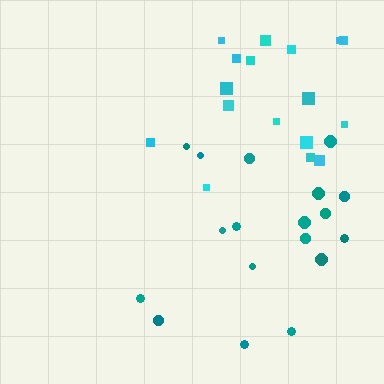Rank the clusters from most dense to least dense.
cyan, teal.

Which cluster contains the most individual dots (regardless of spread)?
Teal (18).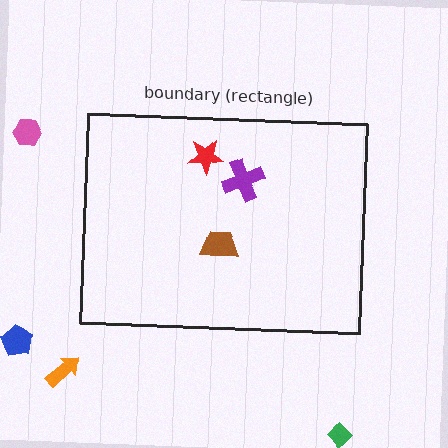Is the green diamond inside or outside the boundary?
Outside.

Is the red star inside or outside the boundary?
Inside.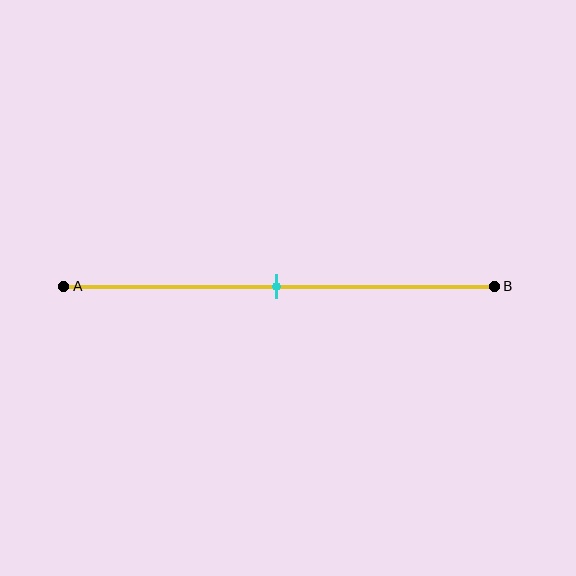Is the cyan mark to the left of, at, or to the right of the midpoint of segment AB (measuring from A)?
The cyan mark is approximately at the midpoint of segment AB.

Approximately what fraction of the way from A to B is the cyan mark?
The cyan mark is approximately 50% of the way from A to B.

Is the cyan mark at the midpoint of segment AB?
Yes, the mark is approximately at the midpoint.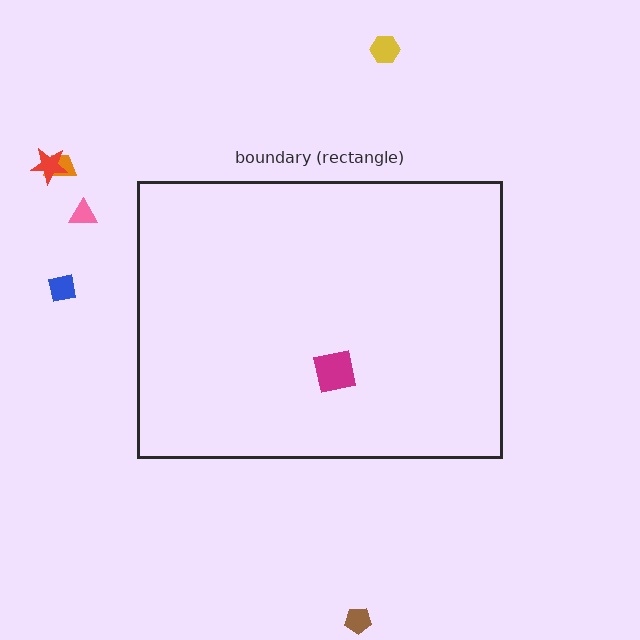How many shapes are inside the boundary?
1 inside, 6 outside.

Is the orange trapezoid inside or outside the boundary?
Outside.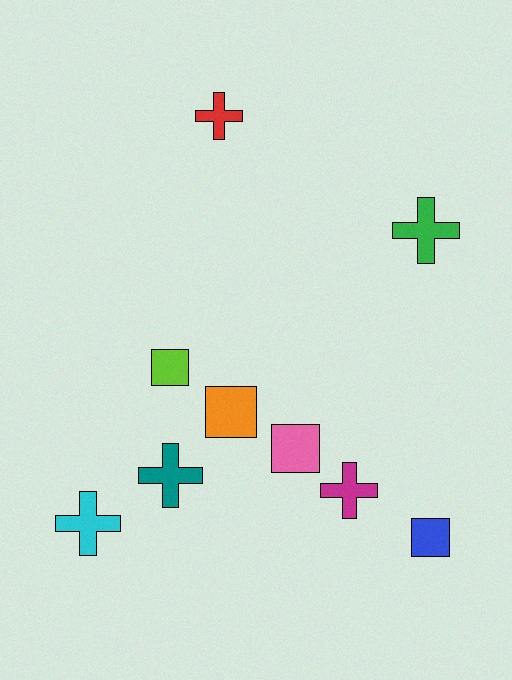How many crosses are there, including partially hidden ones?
There are 5 crosses.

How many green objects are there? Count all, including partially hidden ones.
There is 1 green object.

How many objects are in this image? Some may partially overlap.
There are 9 objects.